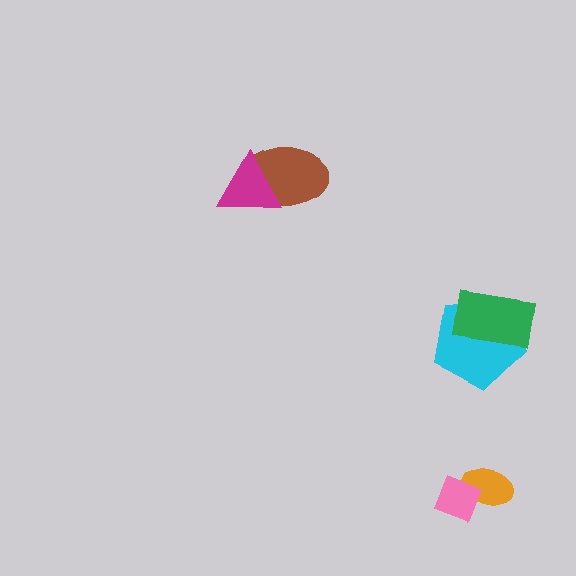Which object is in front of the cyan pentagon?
The green rectangle is in front of the cyan pentagon.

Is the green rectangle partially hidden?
No, no other shape covers it.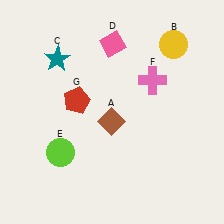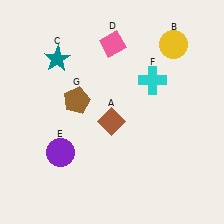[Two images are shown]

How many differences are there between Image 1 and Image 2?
There are 3 differences between the two images.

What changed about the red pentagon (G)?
In Image 1, G is red. In Image 2, it changed to brown.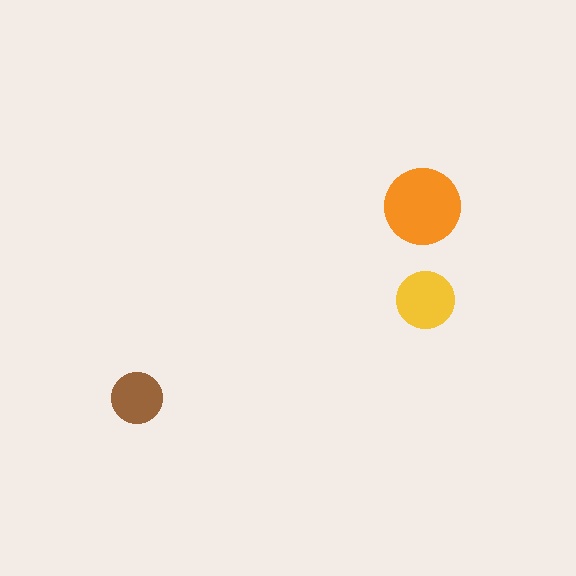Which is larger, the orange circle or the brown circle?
The orange one.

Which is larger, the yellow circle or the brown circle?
The yellow one.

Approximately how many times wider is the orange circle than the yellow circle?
About 1.5 times wider.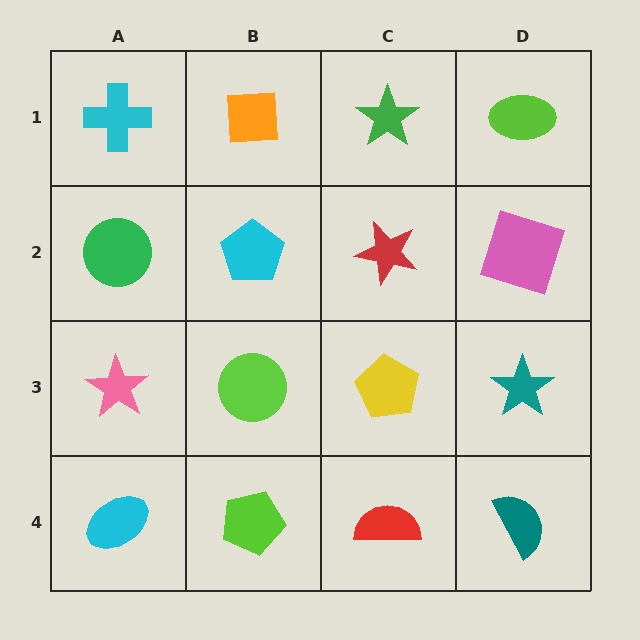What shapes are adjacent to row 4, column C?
A yellow pentagon (row 3, column C), a lime pentagon (row 4, column B), a teal semicircle (row 4, column D).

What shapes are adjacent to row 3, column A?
A green circle (row 2, column A), a cyan ellipse (row 4, column A), a lime circle (row 3, column B).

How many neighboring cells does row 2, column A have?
3.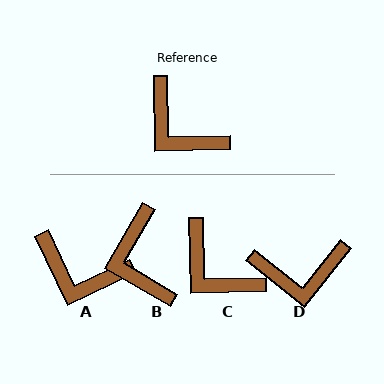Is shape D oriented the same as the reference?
No, it is off by about 50 degrees.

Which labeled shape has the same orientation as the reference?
C.